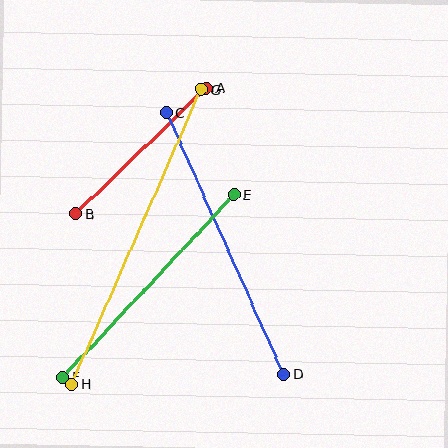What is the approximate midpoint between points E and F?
The midpoint is at approximately (148, 286) pixels.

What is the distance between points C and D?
The distance is approximately 287 pixels.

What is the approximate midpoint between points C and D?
The midpoint is at approximately (225, 244) pixels.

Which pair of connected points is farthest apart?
Points G and H are farthest apart.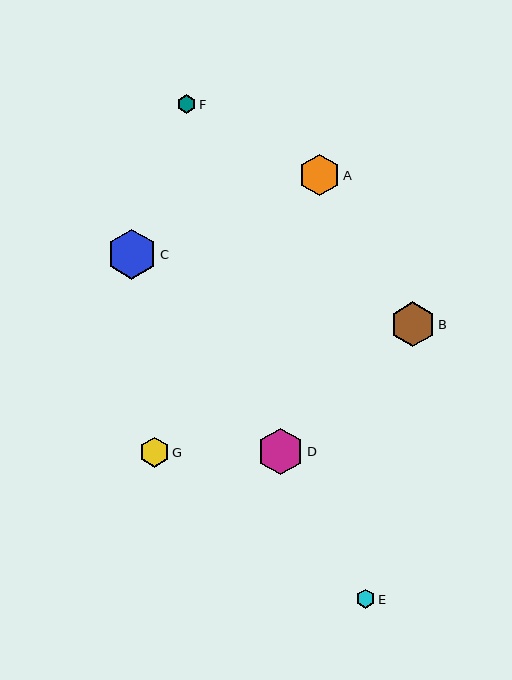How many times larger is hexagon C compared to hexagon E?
Hexagon C is approximately 2.6 times the size of hexagon E.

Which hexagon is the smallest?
Hexagon F is the smallest with a size of approximately 19 pixels.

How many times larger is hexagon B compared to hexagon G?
Hexagon B is approximately 1.5 times the size of hexagon G.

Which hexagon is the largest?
Hexagon C is the largest with a size of approximately 50 pixels.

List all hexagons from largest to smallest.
From largest to smallest: C, D, B, A, G, E, F.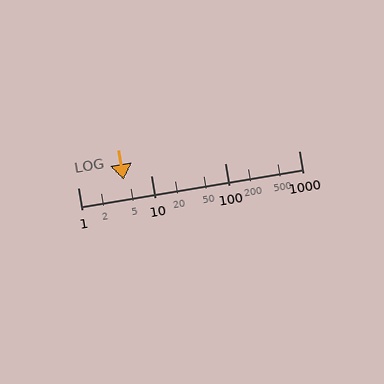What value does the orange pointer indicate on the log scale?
The pointer indicates approximately 4.2.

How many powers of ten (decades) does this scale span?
The scale spans 3 decades, from 1 to 1000.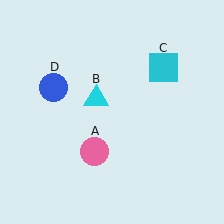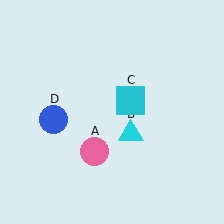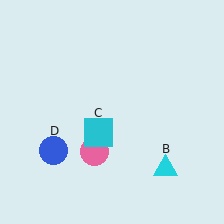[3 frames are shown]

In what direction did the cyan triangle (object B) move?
The cyan triangle (object B) moved down and to the right.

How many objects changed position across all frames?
3 objects changed position: cyan triangle (object B), cyan square (object C), blue circle (object D).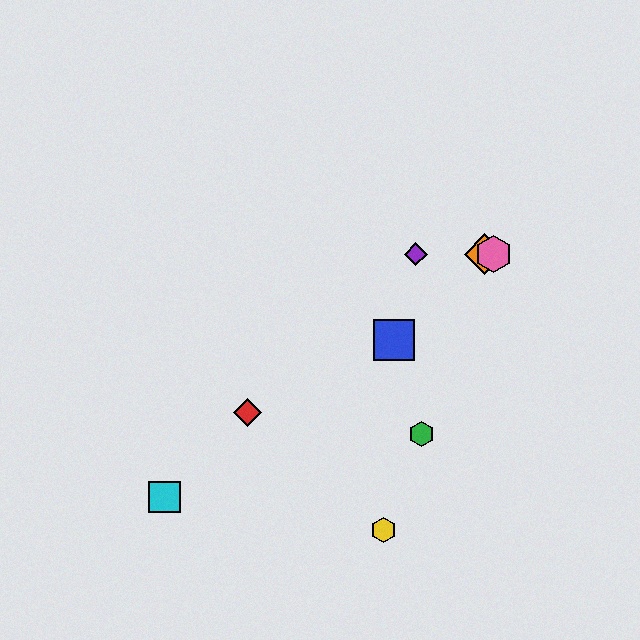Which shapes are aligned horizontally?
The purple diamond, the orange diamond, the pink hexagon are aligned horizontally.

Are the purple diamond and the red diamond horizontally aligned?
No, the purple diamond is at y≈254 and the red diamond is at y≈413.